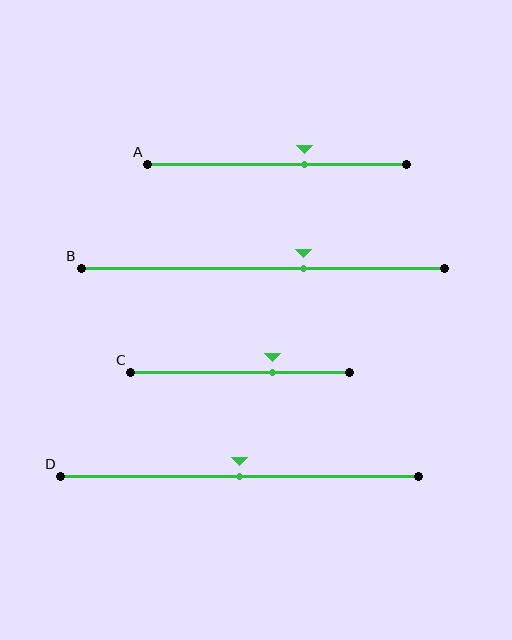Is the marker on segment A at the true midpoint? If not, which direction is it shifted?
No, the marker on segment A is shifted to the right by about 10% of the segment length.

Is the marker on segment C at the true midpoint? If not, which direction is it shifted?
No, the marker on segment C is shifted to the right by about 15% of the segment length.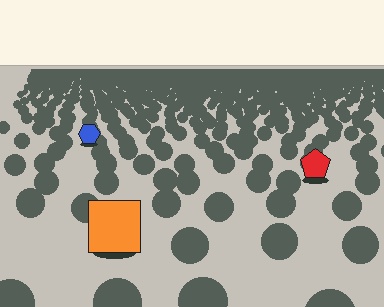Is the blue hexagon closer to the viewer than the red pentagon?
No. The red pentagon is closer — you can tell from the texture gradient: the ground texture is coarser near it.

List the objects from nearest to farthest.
From nearest to farthest: the orange square, the red pentagon, the blue hexagon.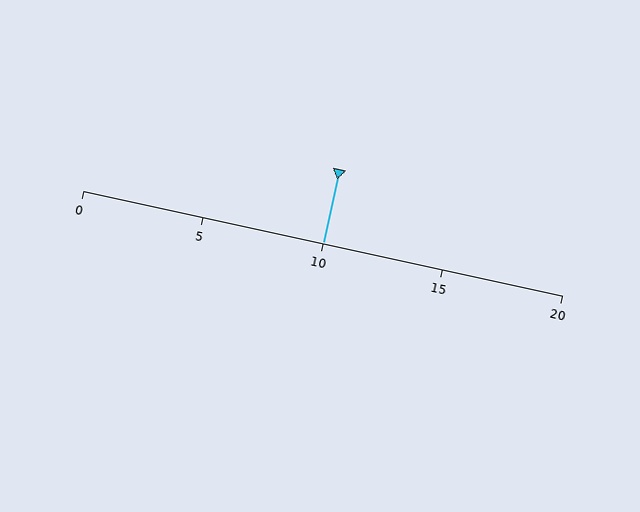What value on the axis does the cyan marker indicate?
The marker indicates approximately 10.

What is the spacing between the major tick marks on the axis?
The major ticks are spaced 5 apart.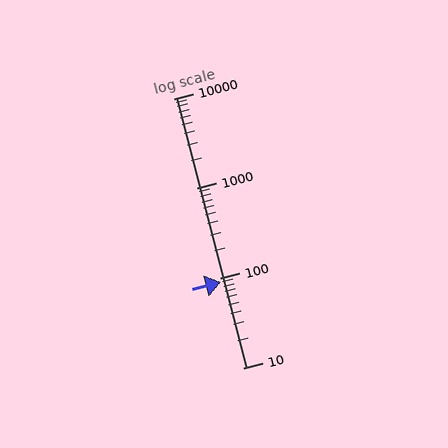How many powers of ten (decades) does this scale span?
The scale spans 3 decades, from 10 to 10000.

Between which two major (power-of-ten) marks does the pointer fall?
The pointer is between 10 and 100.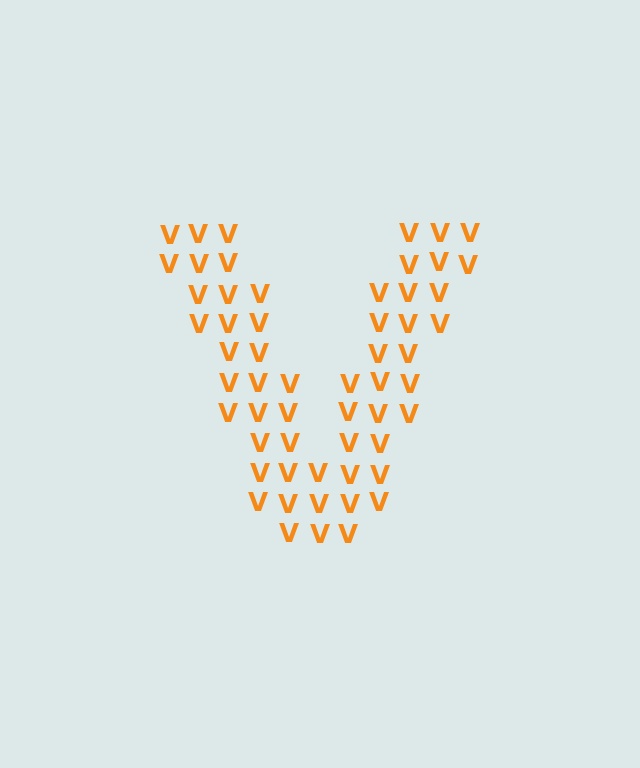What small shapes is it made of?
It is made of small letter V's.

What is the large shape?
The large shape is the letter V.